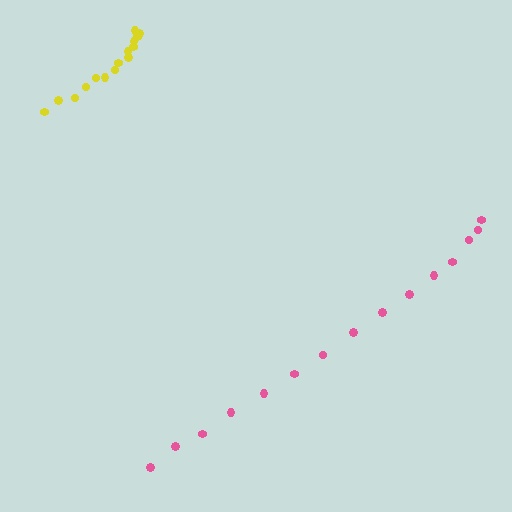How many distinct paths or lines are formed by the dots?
There are 2 distinct paths.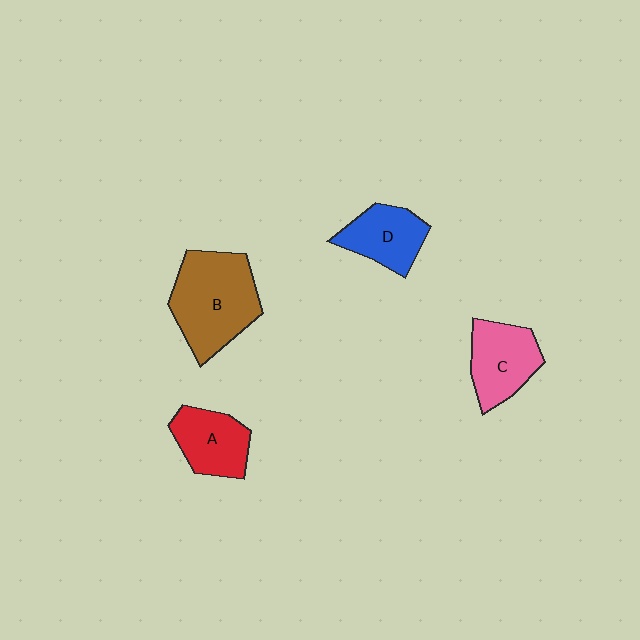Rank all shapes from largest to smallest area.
From largest to smallest: B (brown), C (pink), A (red), D (blue).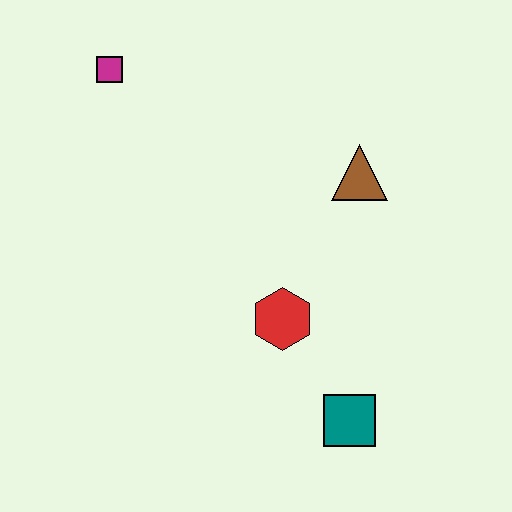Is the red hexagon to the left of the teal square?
Yes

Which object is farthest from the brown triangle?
The magenta square is farthest from the brown triangle.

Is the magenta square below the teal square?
No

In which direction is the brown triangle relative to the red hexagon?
The brown triangle is above the red hexagon.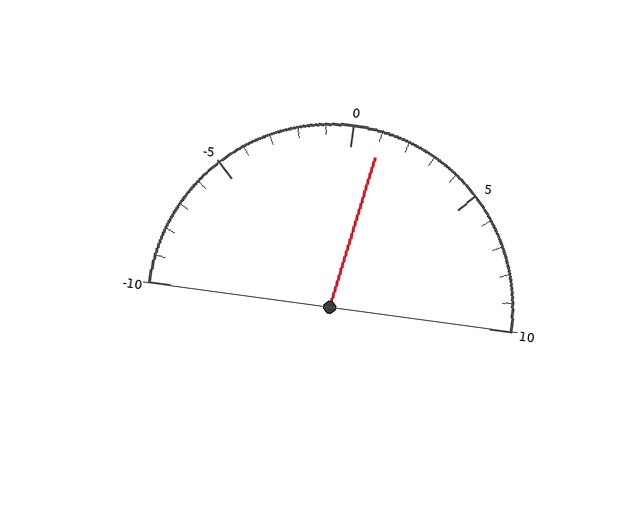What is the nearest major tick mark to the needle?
The nearest major tick mark is 0.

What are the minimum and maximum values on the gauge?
The gauge ranges from -10 to 10.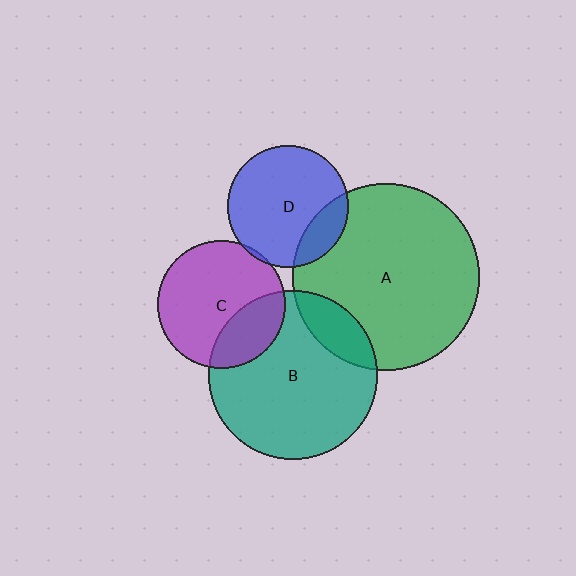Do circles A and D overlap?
Yes.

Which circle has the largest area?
Circle A (green).